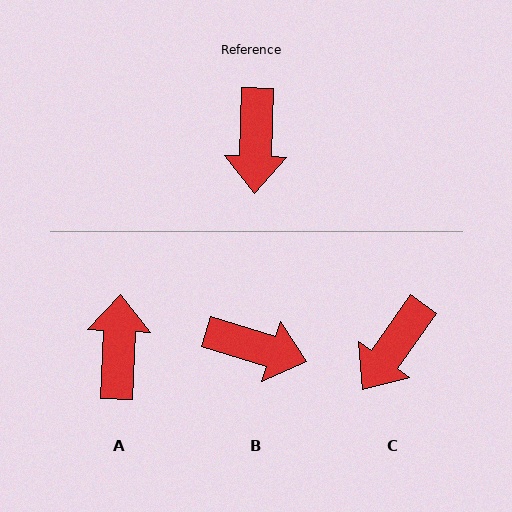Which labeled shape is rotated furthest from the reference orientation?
A, about 179 degrees away.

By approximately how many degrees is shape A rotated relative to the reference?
Approximately 179 degrees counter-clockwise.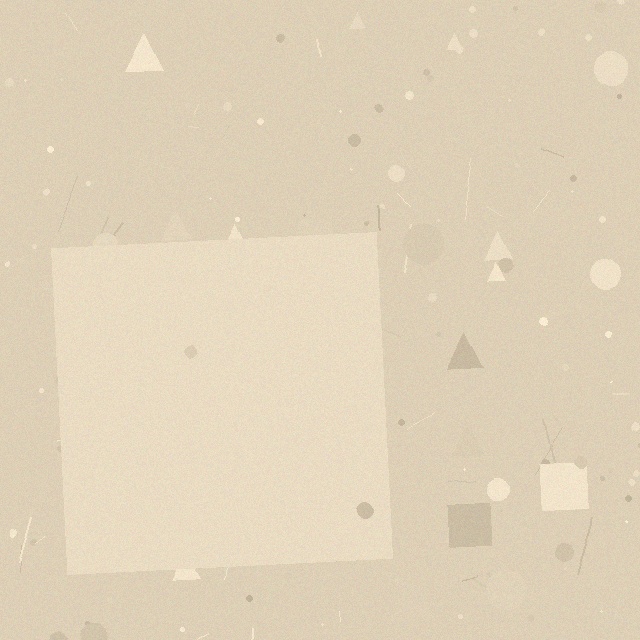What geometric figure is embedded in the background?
A square is embedded in the background.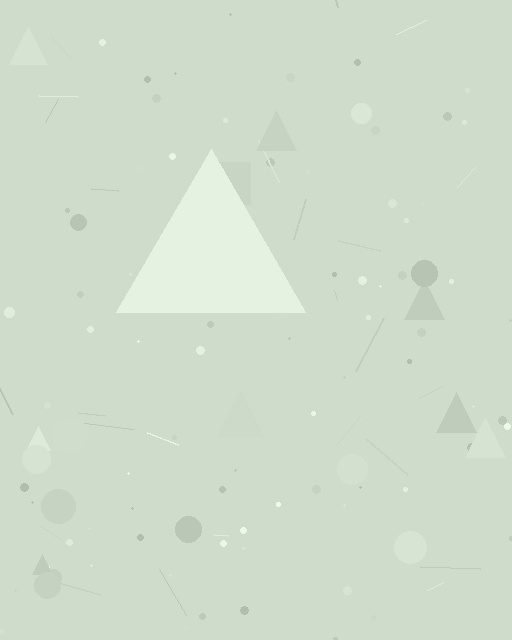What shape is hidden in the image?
A triangle is hidden in the image.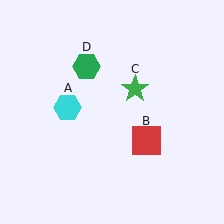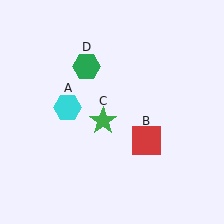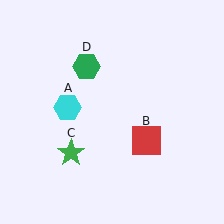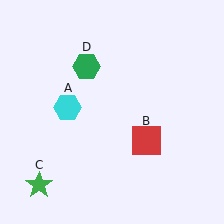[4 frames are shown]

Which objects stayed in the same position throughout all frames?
Cyan hexagon (object A) and red square (object B) and green hexagon (object D) remained stationary.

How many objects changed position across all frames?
1 object changed position: green star (object C).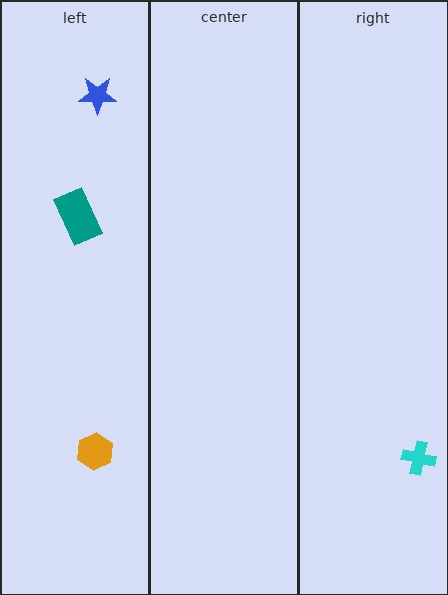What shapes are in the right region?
The cyan cross.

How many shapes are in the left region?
3.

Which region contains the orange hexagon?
The left region.